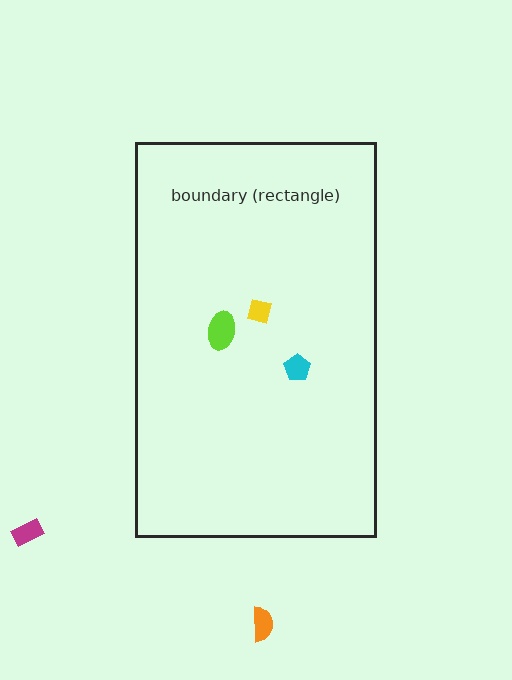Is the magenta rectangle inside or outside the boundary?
Outside.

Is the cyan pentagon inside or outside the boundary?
Inside.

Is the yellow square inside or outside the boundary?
Inside.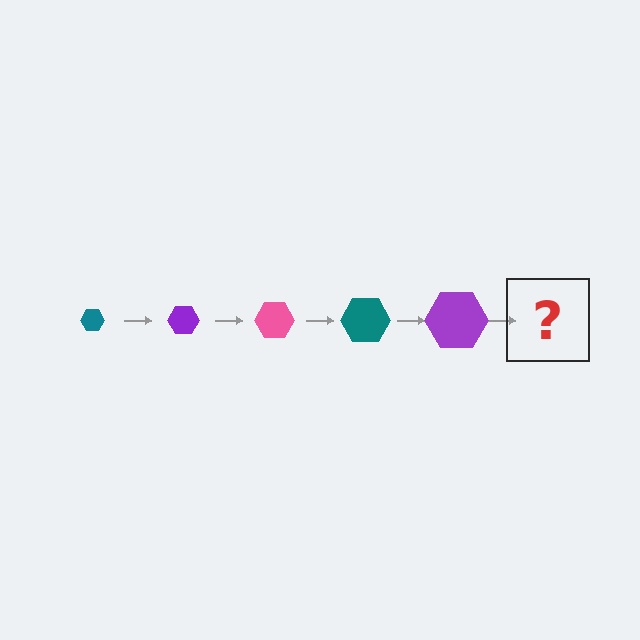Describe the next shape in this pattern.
It should be a pink hexagon, larger than the previous one.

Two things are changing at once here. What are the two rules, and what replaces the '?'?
The two rules are that the hexagon grows larger each step and the color cycles through teal, purple, and pink. The '?' should be a pink hexagon, larger than the previous one.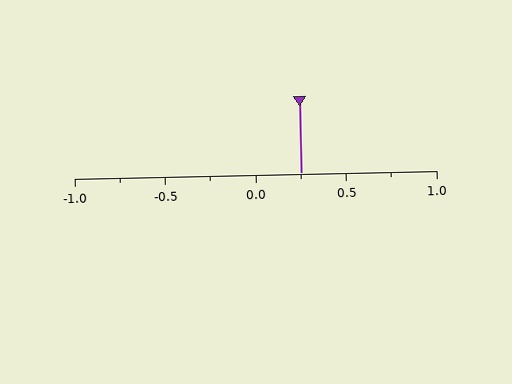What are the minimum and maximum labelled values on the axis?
The axis runs from -1.0 to 1.0.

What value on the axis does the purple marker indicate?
The marker indicates approximately 0.25.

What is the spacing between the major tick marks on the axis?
The major ticks are spaced 0.5 apart.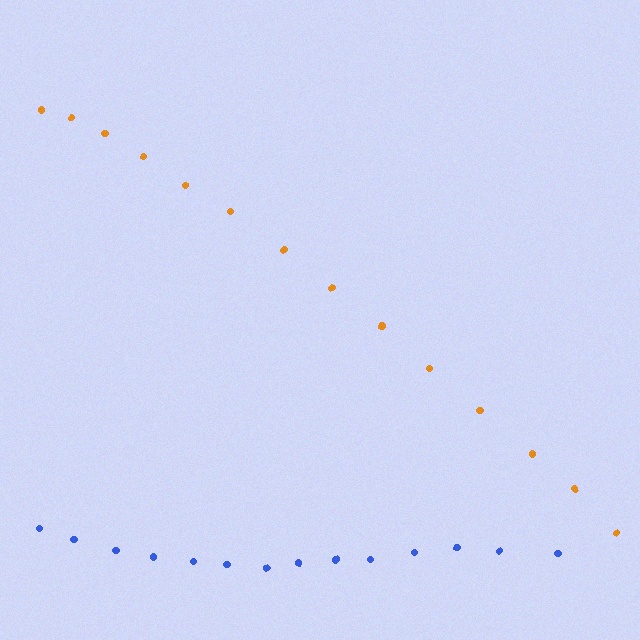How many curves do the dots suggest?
There are 2 distinct paths.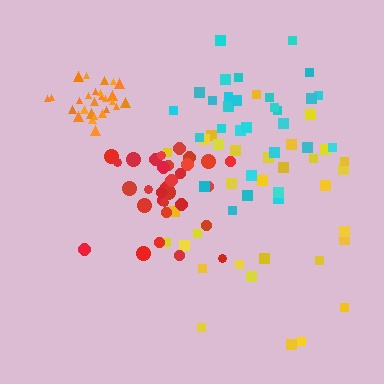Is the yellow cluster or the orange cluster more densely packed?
Orange.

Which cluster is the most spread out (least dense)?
Yellow.